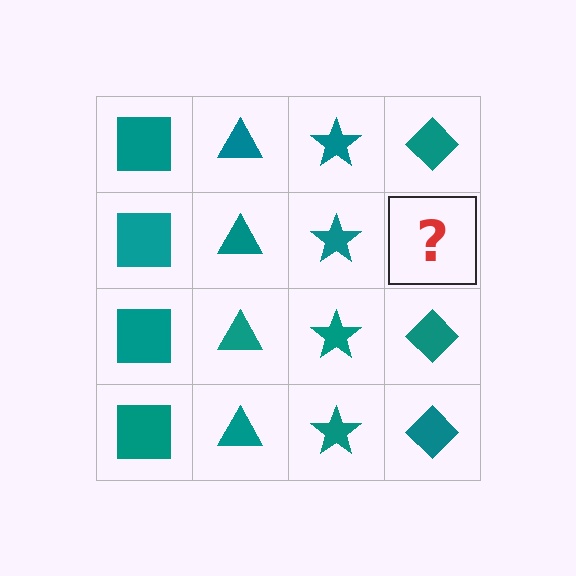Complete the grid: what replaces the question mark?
The question mark should be replaced with a teal diamond.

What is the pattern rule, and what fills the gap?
The rule is that each column has a consistent shape. The gap should be filled with a teal diamond.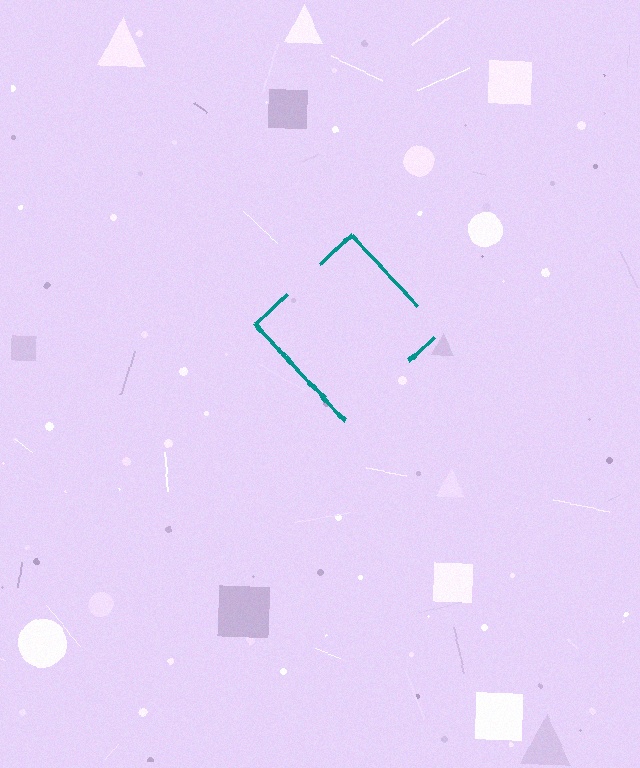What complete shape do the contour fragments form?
The contour fragments form a diamond.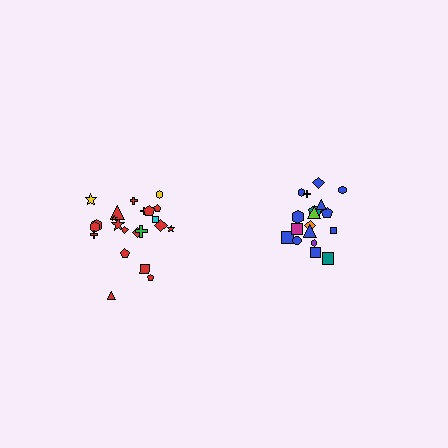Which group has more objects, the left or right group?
The left group.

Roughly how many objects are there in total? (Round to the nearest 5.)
Roughly 40 objects in total.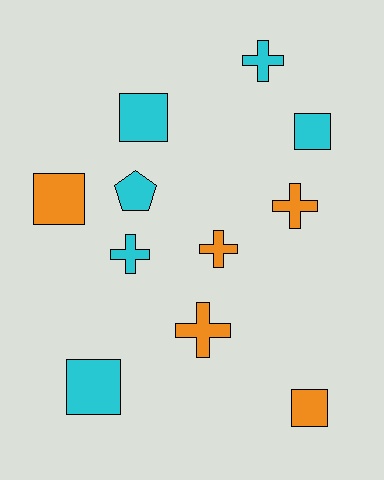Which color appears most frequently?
Cyan, with 6 objects.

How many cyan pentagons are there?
There is 1 cyan pentagon.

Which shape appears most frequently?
Square, with 5 objects.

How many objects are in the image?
There are 11 objects.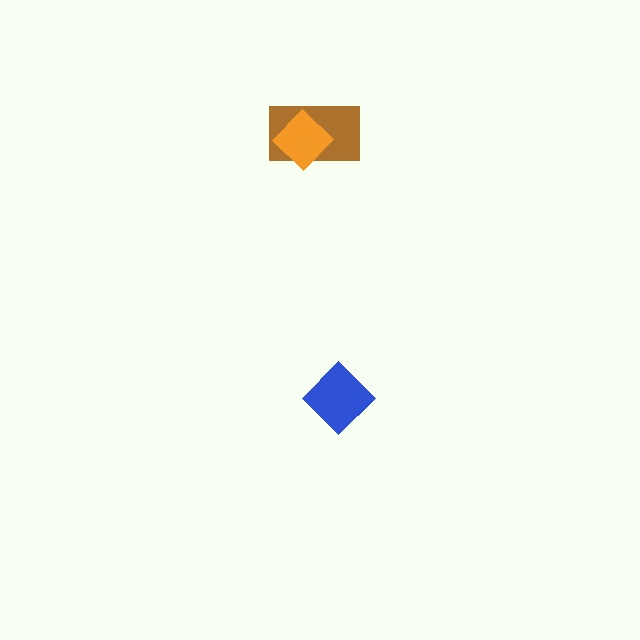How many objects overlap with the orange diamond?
1 object overlaps with the orange diamond.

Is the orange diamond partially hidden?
No, no other shape covers it.